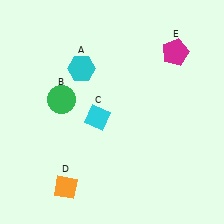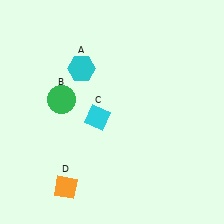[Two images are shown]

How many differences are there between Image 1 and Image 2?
There is 1 difference between the two images.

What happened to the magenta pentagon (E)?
The magenta pentagon (E) was removed in Image 2. It was in the top-right area of Image 1.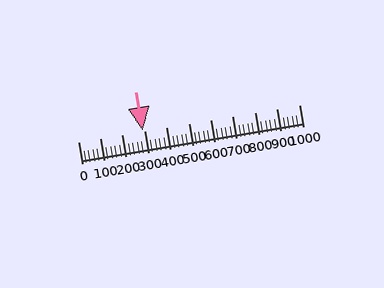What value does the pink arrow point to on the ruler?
The pink arrow points to approximately 290.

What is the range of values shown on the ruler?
The ruler shows values from 0 to 1000.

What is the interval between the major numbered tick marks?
The major tick marks are spaced 100 units apart.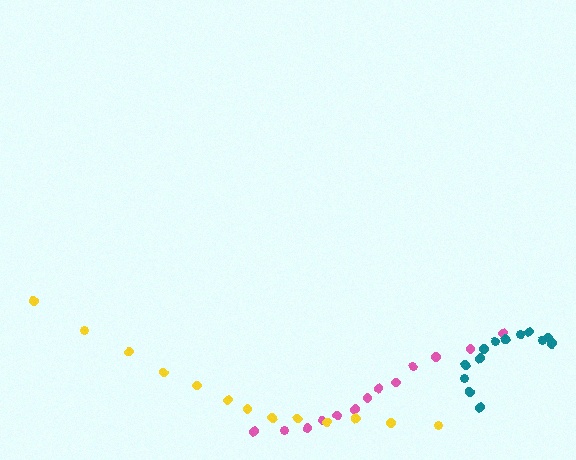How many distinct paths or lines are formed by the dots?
There are 3 distinct paths.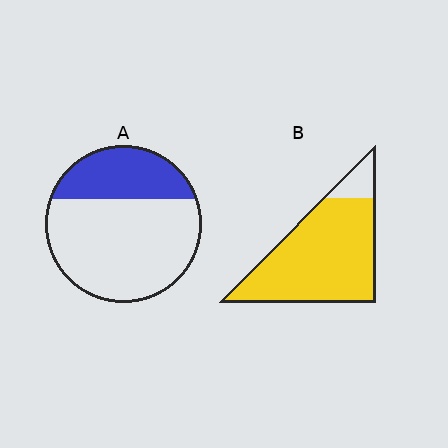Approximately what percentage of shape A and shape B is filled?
A is approximately 30% and B is approximately 90%.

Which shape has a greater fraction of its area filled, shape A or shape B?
Shape B.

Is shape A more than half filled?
No.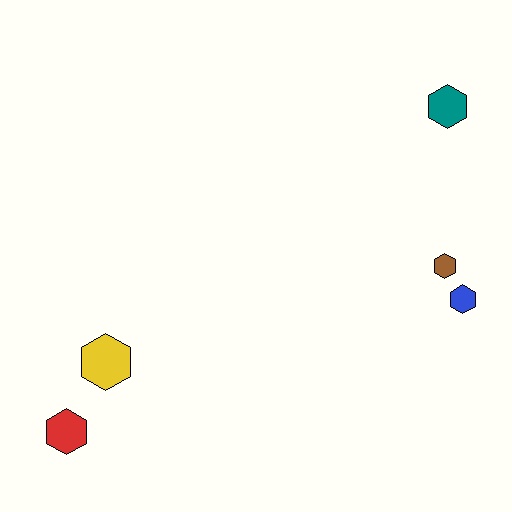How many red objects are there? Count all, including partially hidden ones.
There is 1 red object.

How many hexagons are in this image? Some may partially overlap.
There are 5 hexagons.